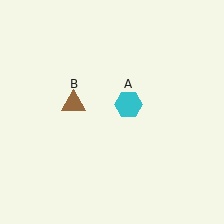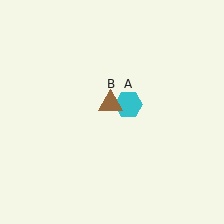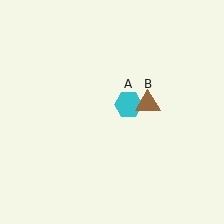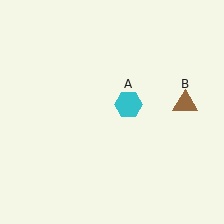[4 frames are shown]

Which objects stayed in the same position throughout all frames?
Cyan hexagon (object A) remained stationary.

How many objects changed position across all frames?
1 object changed position: brown triangle (object B).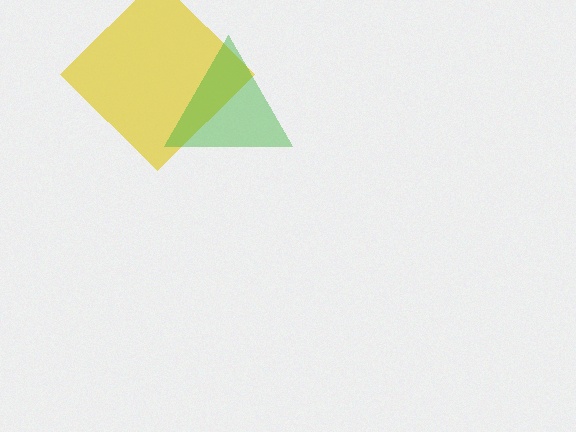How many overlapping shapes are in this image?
There are 2 overlapping shapes in the image.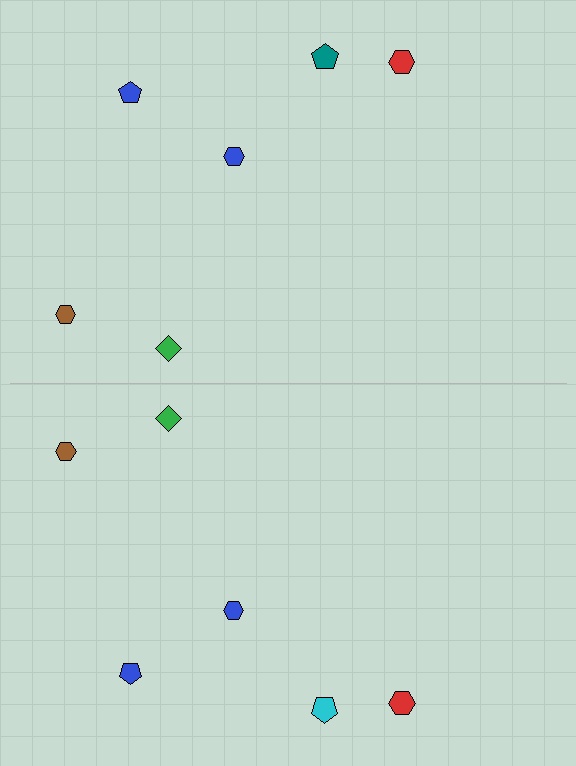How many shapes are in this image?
There are 12 shapes in this image.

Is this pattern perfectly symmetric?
No, the pattern is not perfectly symmetric. The cyan pentagon on the bottom side breaks the symmetry — its mirror counterpart is teal.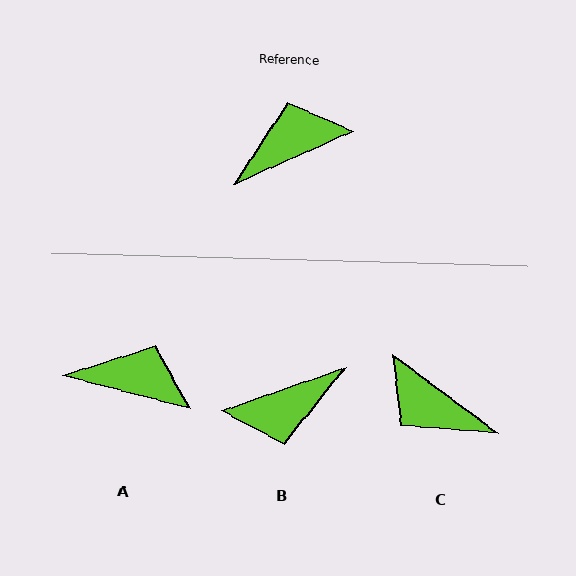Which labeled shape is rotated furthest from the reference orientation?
B, about 175 degrees away.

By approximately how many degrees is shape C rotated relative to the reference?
Approximately 119 degrees counter-clockwise.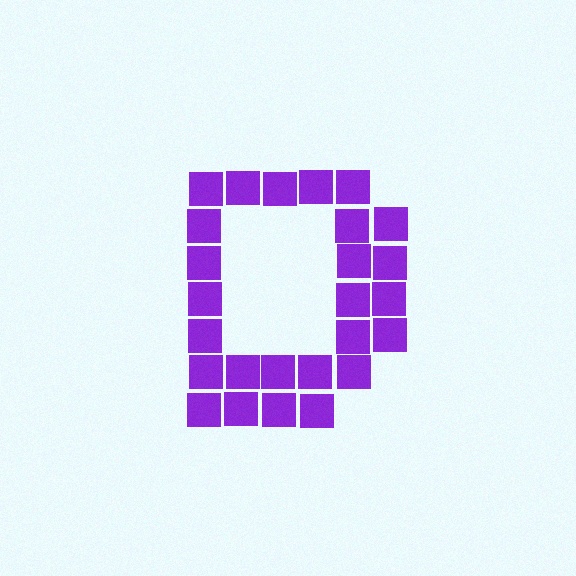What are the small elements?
The small elements are squares.